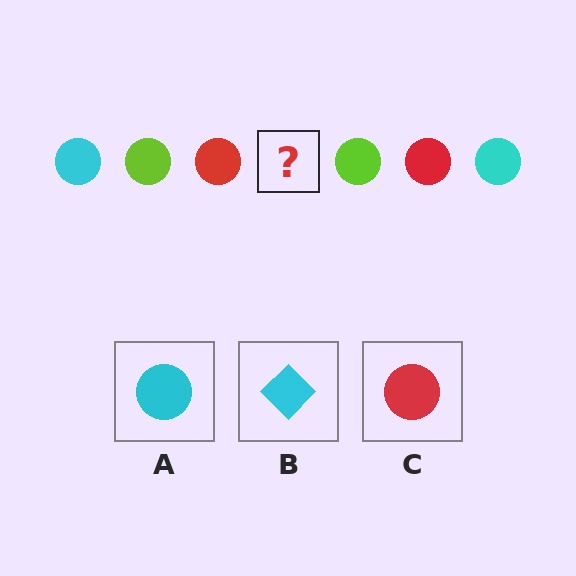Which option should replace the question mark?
Option A.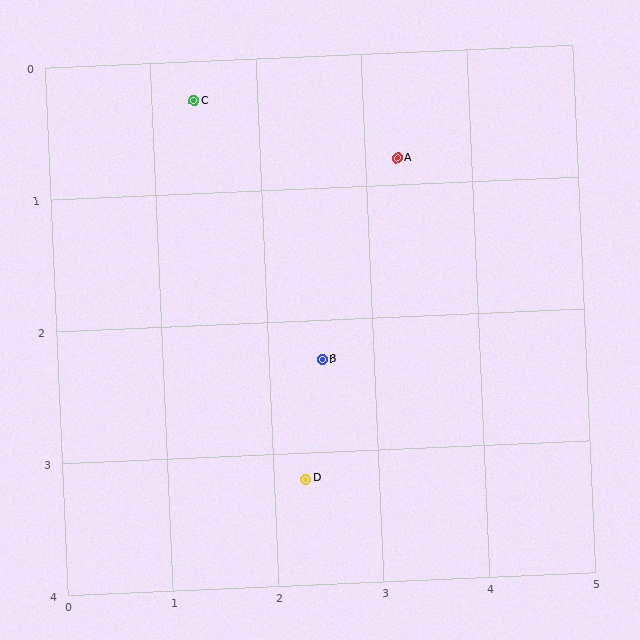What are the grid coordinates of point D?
Point D is at approximately (2.3, 3.2).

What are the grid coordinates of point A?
Point A is at approximately (3.3, 0.8).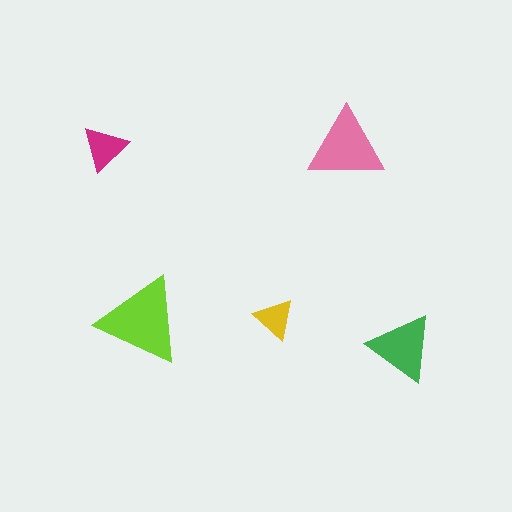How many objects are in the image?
There are 5 objects in the image.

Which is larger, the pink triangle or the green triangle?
The pink one.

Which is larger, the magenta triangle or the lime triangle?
The lime one.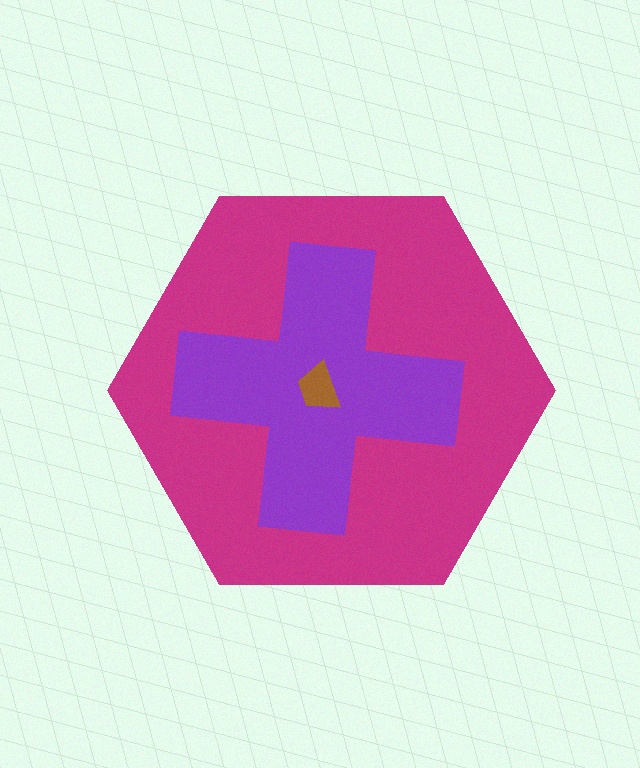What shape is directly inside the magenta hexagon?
The purple cross.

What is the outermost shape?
The magenta hexagon.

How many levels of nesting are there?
3.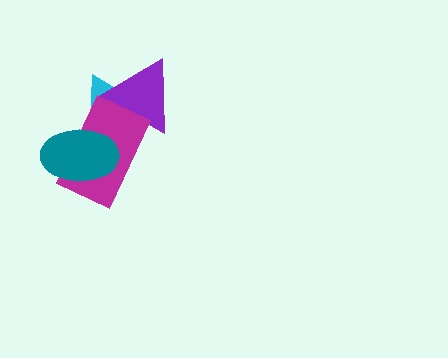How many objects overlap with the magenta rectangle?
3 objects overlap with the magenta rectangle.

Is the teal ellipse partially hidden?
No, no other shape covers it.